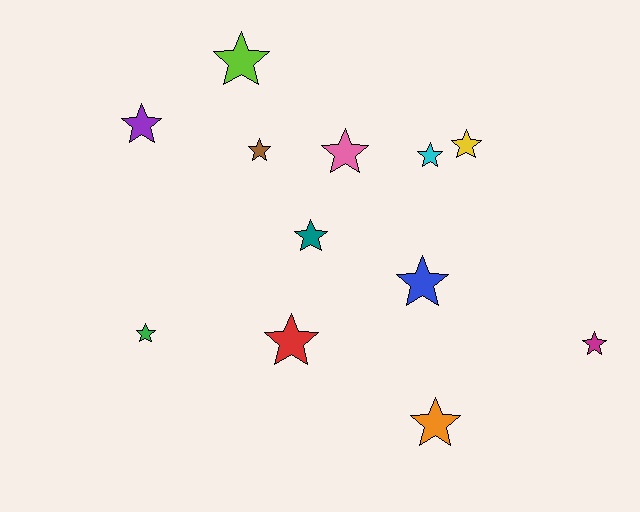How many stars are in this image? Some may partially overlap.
There are 12 stars.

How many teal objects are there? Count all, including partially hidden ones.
There is 1 teal object.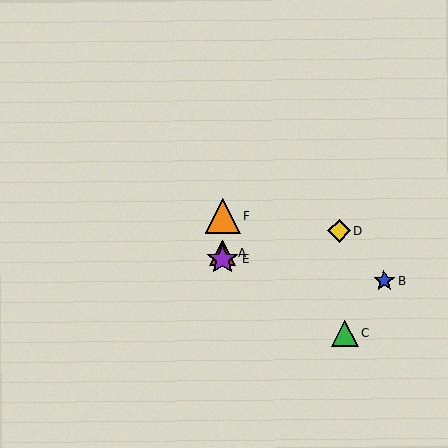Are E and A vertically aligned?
Yes, both are at x≈223.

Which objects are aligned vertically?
Objects A, E, F are aligned vertically.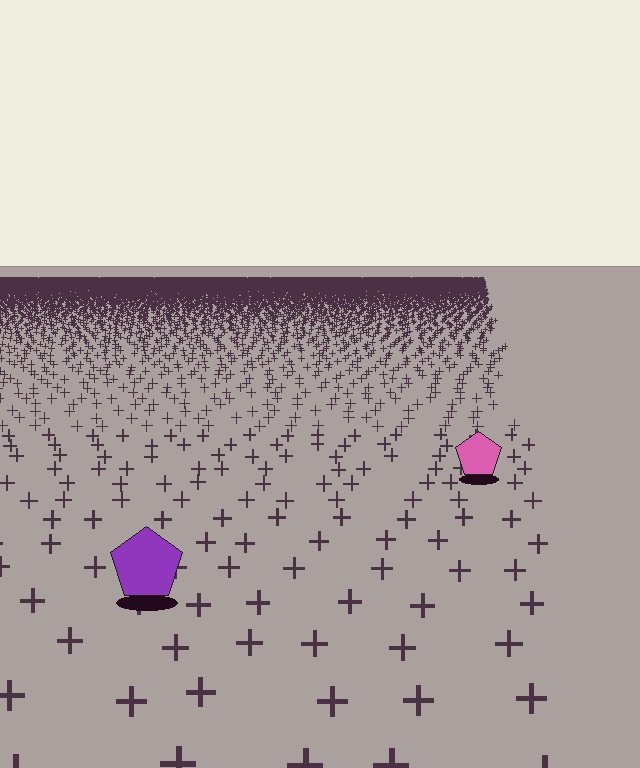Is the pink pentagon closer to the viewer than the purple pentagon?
No. The purple pentagon is closer — you can tell from the texture gradient: the ground texture is coarser near it.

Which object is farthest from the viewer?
The pink pentagon is farthest from the viewer. It appears smaller and the ground texture around it is denser.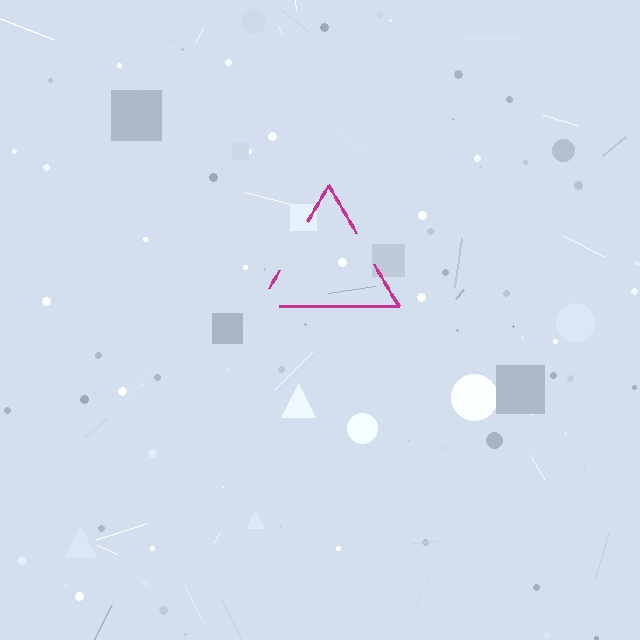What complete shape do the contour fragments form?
The contour fragments form a triangle.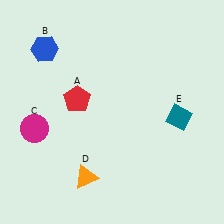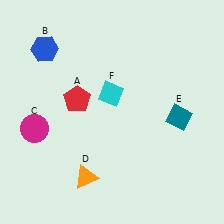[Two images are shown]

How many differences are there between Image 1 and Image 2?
There is 1 difference between the two images.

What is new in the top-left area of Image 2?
A cyan diamond (F) was added in the top-left area of Image 2.